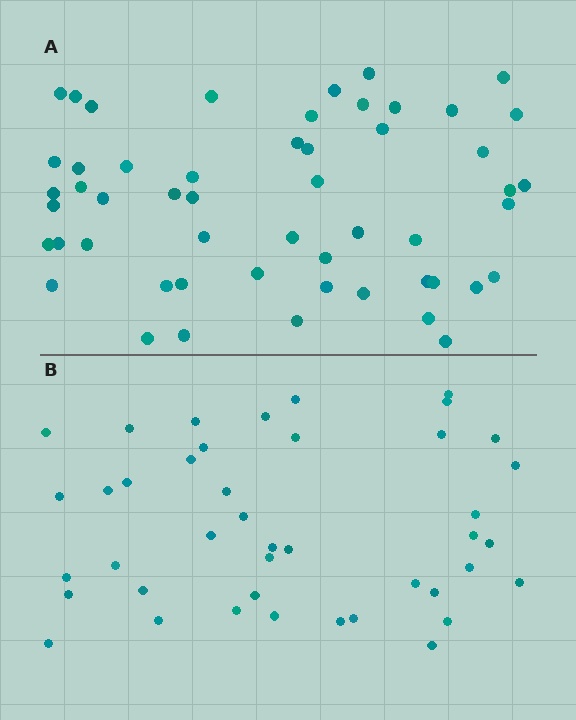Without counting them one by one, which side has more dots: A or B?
Region A (the top region) has more dots.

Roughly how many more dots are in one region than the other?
Region A has roughly 12 or so more dots than region B.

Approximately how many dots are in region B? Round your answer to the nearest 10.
About 40 dots. (The exact count is 42, which rounds to 40.)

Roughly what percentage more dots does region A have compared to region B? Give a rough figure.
About 25% more.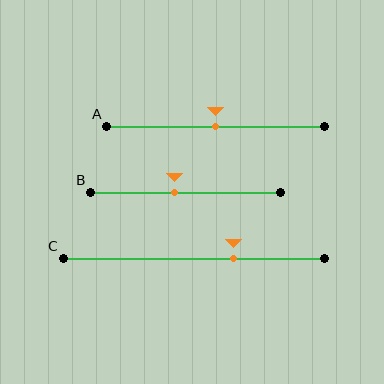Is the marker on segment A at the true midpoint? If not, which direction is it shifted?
Yes, the marker on segment A is at the true midpoint.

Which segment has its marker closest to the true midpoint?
Segment A has its marker closest to the true midpoint.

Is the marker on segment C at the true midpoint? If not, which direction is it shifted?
No, the marker on segment C is shifted to the right by about 15% of the segment length.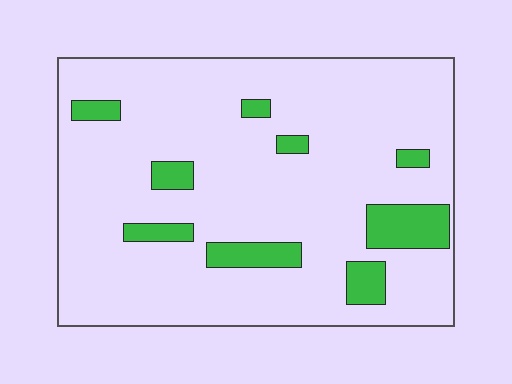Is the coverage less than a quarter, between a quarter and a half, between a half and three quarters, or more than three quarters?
Less than a quarter.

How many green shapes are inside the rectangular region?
9.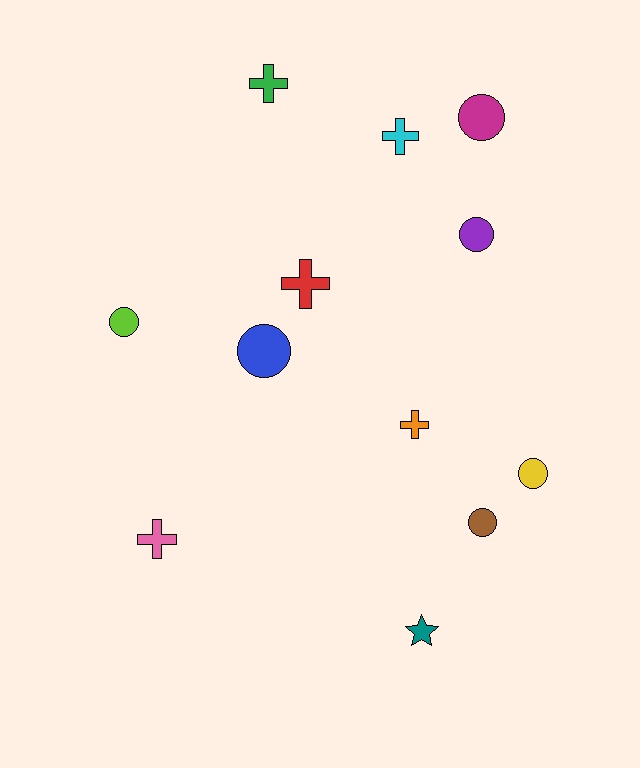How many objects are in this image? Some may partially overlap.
There are 12 objects.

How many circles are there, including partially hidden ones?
There are 6 circles.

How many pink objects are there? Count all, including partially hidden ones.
There is 1 pink object.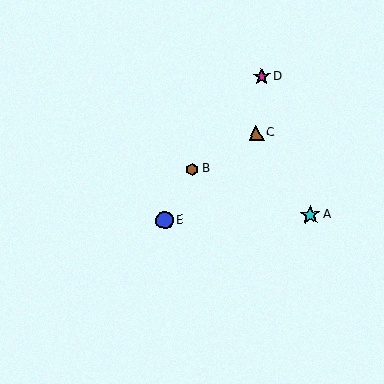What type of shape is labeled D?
Shape D is a magenta star.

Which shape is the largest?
The cyan star (labeled A) is the largest.